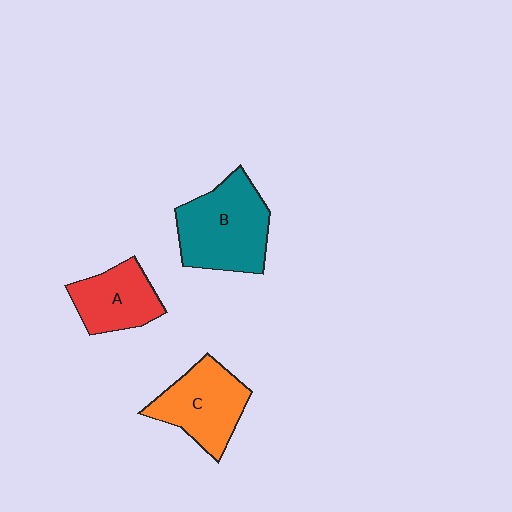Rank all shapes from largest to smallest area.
From largest to smallest: B (teal), C (orange), A (red).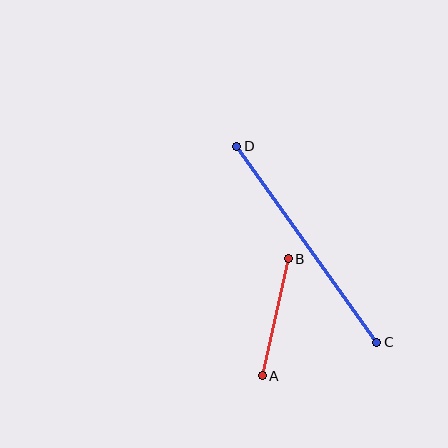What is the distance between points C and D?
The distance is approximately 241 pixels.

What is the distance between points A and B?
The distance is approximately 120 pixels.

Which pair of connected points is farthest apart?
Points C and D are farthest apart.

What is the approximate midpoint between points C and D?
The midpoint is at approximately (307, 244) pixels.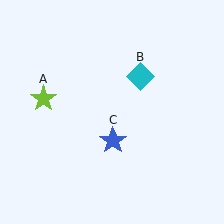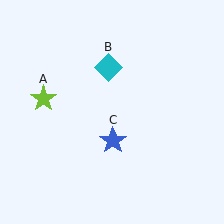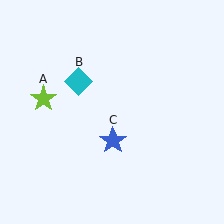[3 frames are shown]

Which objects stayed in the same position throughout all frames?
Lime star (object A) and blue star (object C) remained stationary.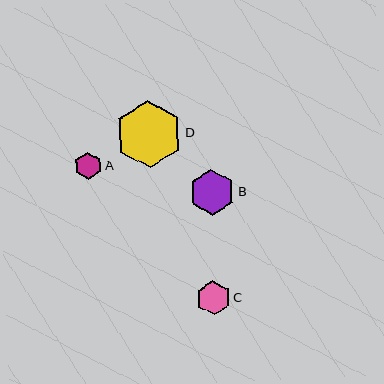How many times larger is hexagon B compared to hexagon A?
Hexagon B is approximately 1.7 times the size of hexagon A.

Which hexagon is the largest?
Hexagon D is the largest with a size of approximately 67 pixels.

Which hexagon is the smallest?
Hexagon A is the smallest with a size of approximately 27 pixels.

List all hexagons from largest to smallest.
From largest to smallest: D, B, C, A.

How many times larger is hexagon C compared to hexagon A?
Hexagon C is approximately 1.3 times the size of hexagon A.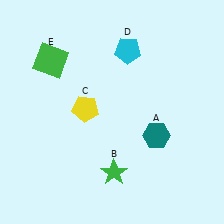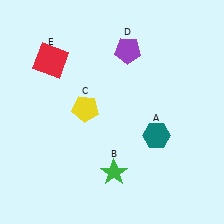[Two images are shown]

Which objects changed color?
D changed from cyan to purple. E changed from green to red.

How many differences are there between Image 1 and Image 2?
There are 2 differences between the two images.